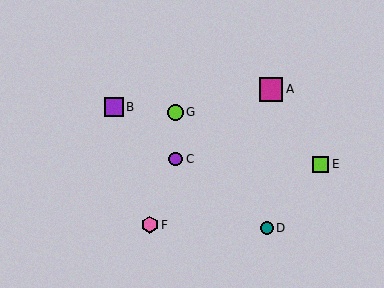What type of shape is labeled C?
Shape C is a purple circle.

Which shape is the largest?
The magenta square (labeled A) is the largest.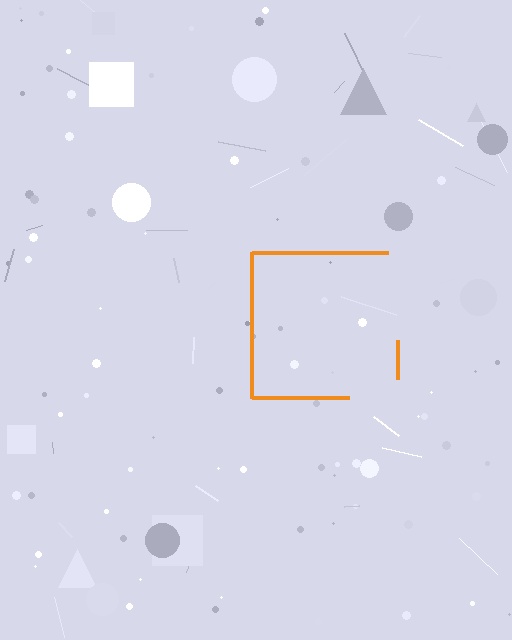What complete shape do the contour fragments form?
The contour fragments form a square.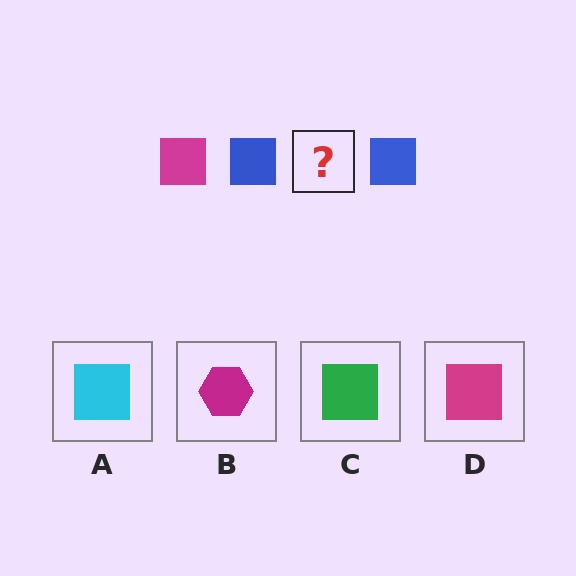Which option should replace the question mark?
Option D.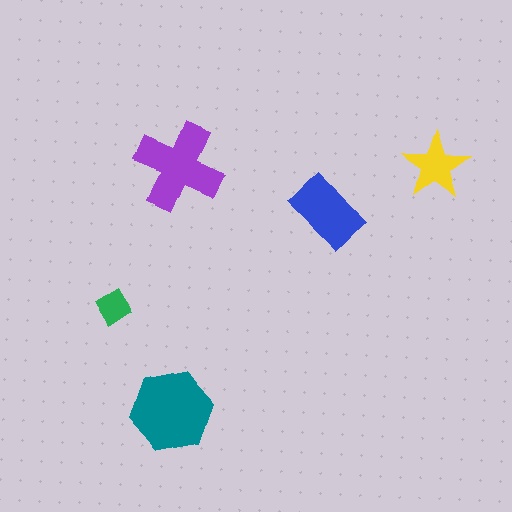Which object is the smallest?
The green diamond.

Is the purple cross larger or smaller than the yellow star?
Larger.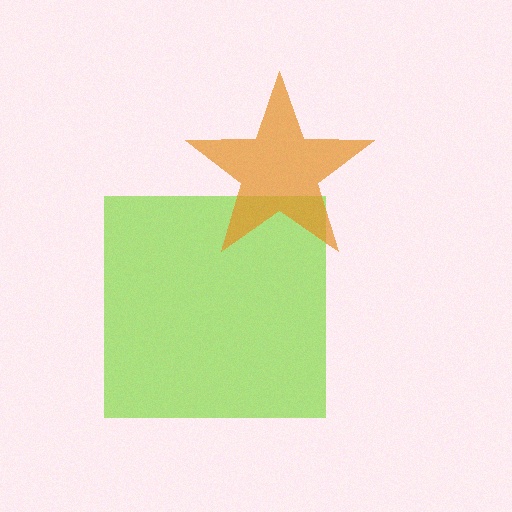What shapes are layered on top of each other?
The layered shapes are: a lime square, an orange star.